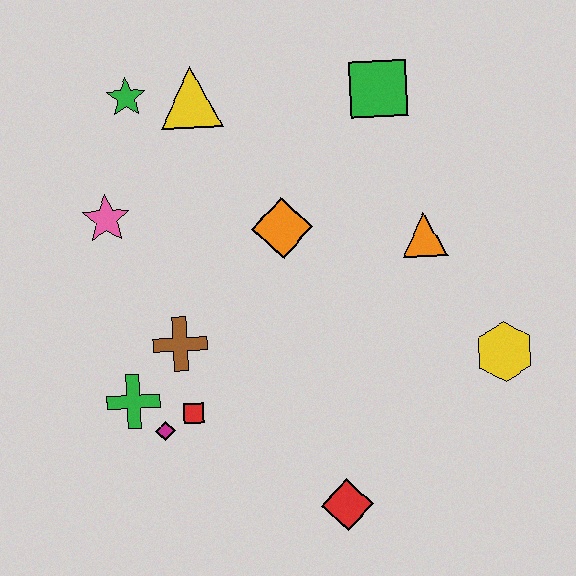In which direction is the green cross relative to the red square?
The green cross is to the left of the red square.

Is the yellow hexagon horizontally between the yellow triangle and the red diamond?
No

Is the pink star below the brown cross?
No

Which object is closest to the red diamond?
The red square is closest to the red diamond.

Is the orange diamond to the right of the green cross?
Yes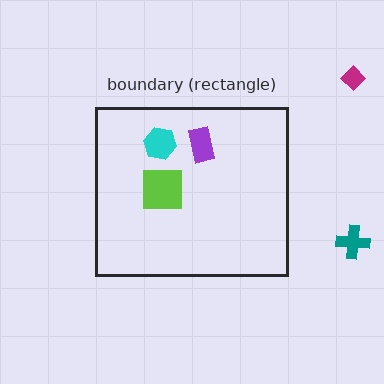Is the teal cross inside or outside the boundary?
Outside.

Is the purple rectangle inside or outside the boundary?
Inside.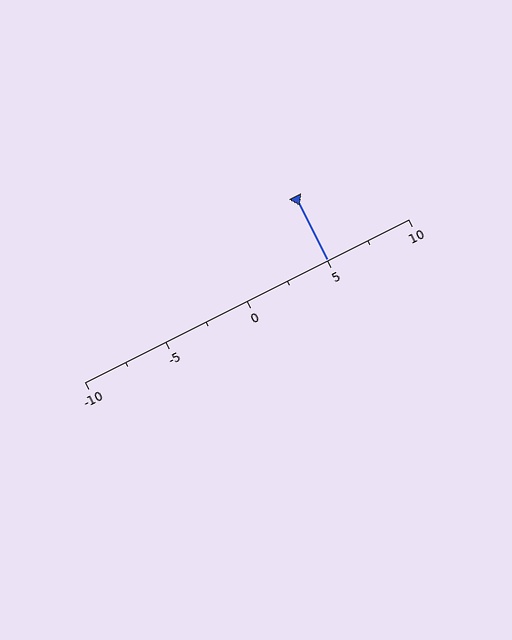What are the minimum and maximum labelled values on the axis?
The axis runs from -10 to 10.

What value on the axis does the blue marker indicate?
The marker indicates approximately 5.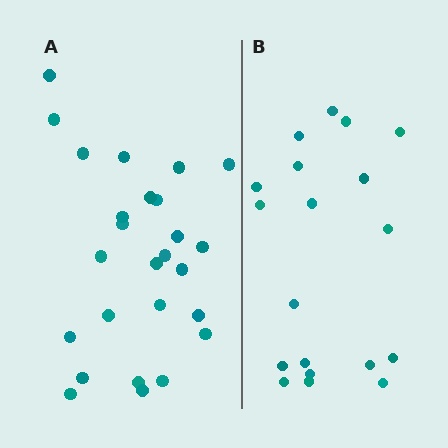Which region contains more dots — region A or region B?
Region A (the left region) has more dots.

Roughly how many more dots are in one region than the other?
Region A has roughly 8 or so more dots than region B.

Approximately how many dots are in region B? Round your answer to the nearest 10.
About 20 dots. (The exact count is 19, which rounds to 20.)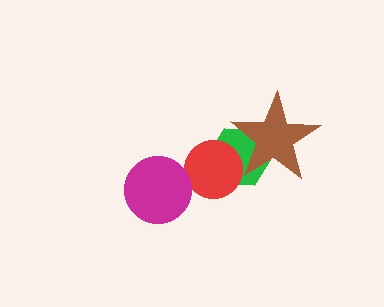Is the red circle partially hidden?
No, no other shape covers it.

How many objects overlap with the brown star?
1 object overlaps with the brown star.